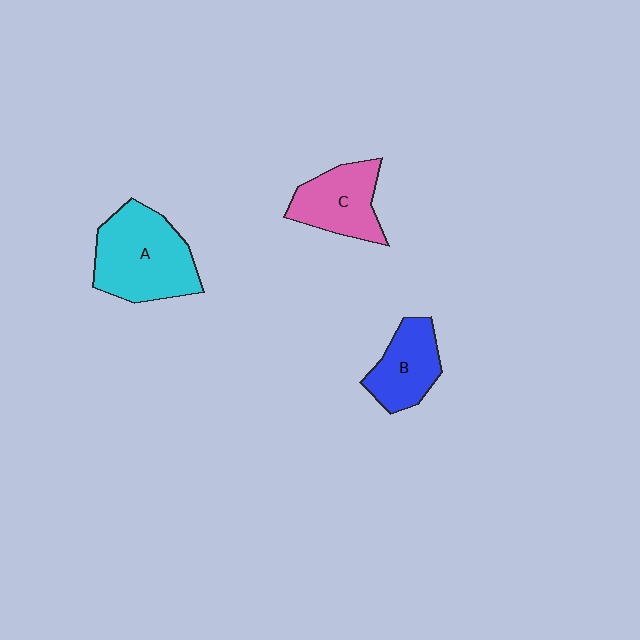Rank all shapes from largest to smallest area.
From largest to smallest: A (cyan), C (pink), B (blue).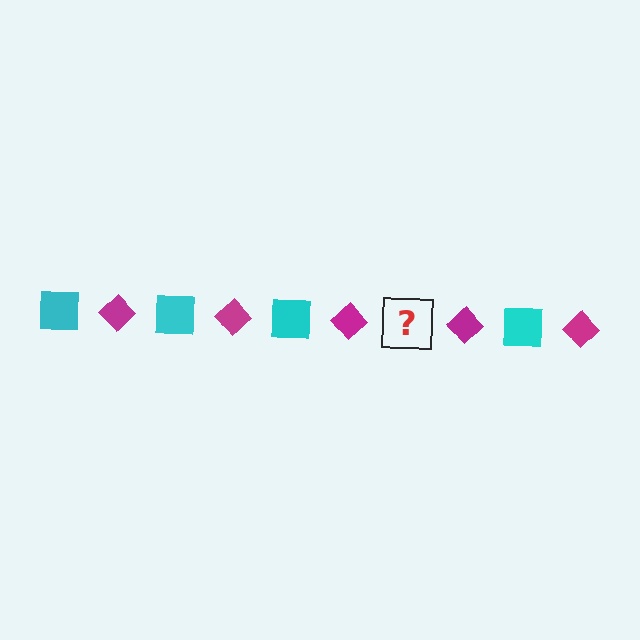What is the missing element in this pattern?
The missing element is a cyan square.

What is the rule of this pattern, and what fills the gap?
The rule is that the pattern alternates between cyan square and magenta diamond. The gap should be filled with a cyan square.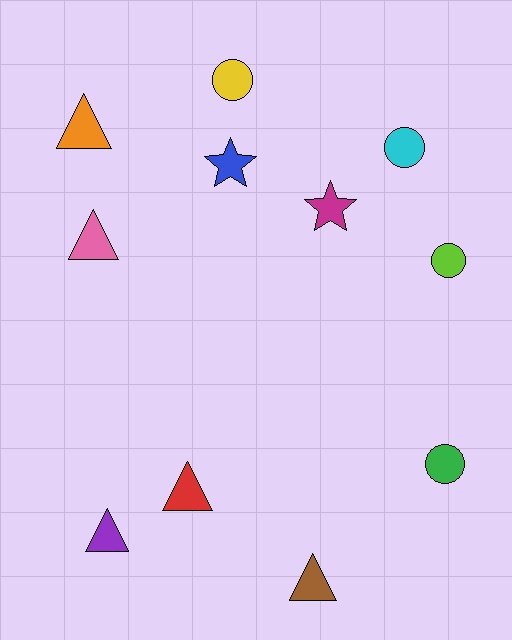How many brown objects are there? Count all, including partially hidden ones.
There is 1 brown object.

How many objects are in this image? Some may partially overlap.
There are 11 objects.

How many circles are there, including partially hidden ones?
There are 4 circles.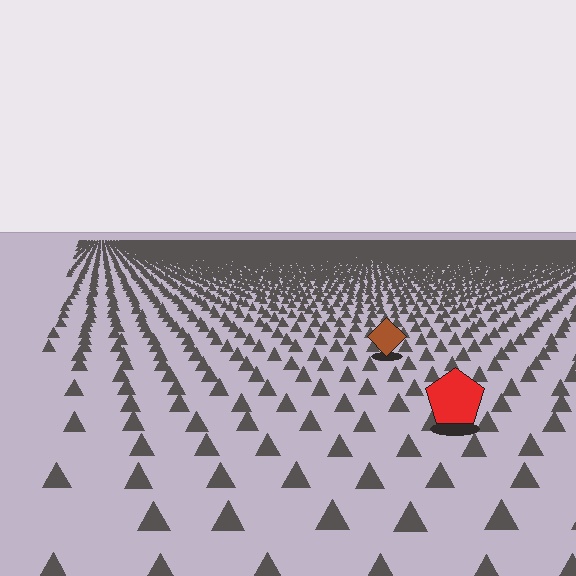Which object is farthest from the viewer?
The brown diamond is farthest from the viewer. It appears smaller and the ground texture around it is denser.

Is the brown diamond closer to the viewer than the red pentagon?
No. The red pentagon is closer — you can tell from the texture gradient: the ground texture is coarser near it.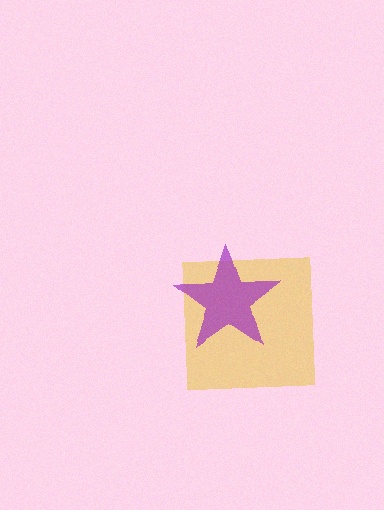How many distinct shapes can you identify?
There are 2 distinct shapes: a yellow square, a purple star.